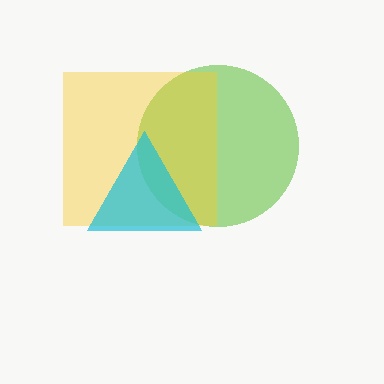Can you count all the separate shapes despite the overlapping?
Yes, there are 3 separate shapes.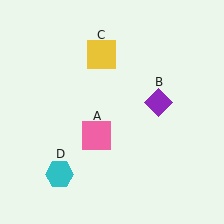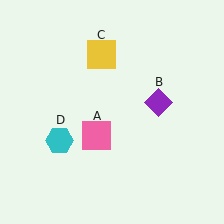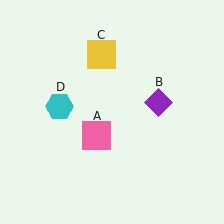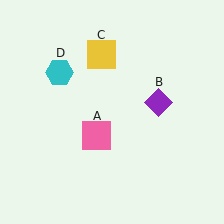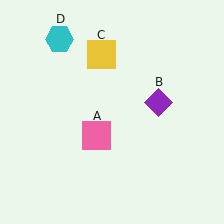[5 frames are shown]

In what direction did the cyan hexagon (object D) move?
The cyan hexagon (object D) moved up.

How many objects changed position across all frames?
1 object changed position: cyan hexagon (object D).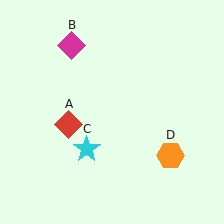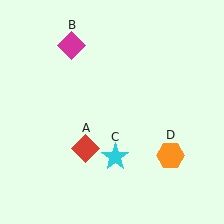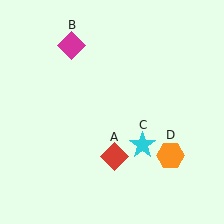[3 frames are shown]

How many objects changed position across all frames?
2 objects changed position: red diamond (object A), cyan star (object C).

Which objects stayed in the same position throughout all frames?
Magenta diamond (object B) and orange hexagon (object D) remained stationary.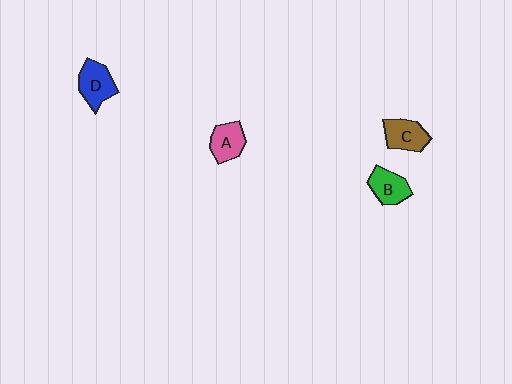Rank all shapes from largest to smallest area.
From largest to smallest: D (blue), C (brown), B (green), A (pink).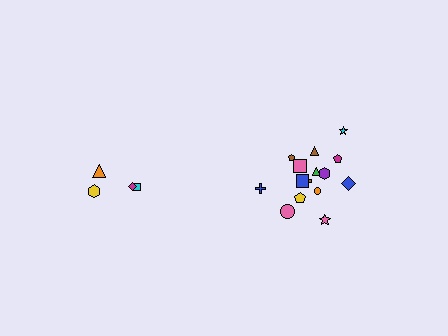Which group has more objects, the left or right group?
The right group.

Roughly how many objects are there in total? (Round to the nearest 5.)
Roughly 20 objects in total.